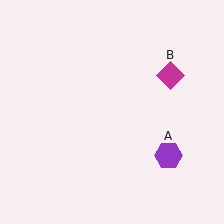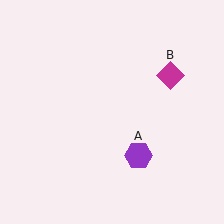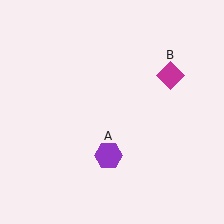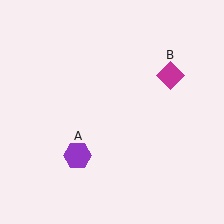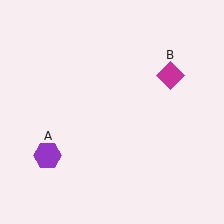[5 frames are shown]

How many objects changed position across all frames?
1 object changed position: purple hexagon (object A).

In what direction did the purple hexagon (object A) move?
The purple hexagon (object A) moved left.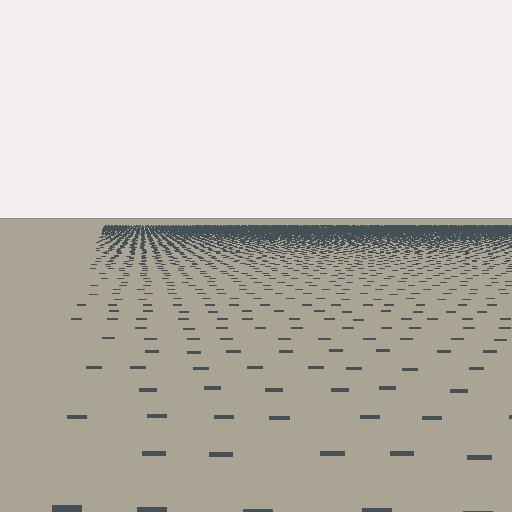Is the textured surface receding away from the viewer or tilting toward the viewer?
The surface is receding away from the viewer. Texture elements get smaller and denser toward the top.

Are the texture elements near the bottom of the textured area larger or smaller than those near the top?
Larger. Near the bottom, elements are closer to the viewer and appear at a bigger on-screen size.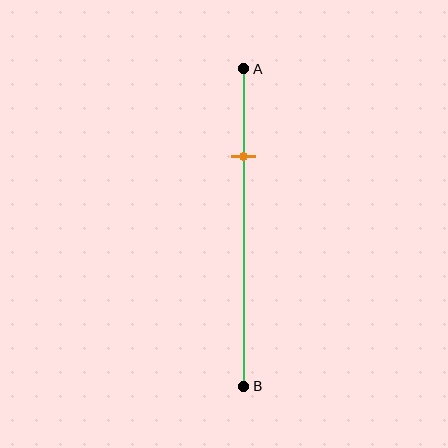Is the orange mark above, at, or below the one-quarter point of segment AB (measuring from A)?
The orange mark is approximately at the one-quarter point of segment AB.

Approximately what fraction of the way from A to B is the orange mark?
The orange mark is approximately 30% of the way from A to B.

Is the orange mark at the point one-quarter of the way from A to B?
Yes, the mark is approximately at the one-quarter point.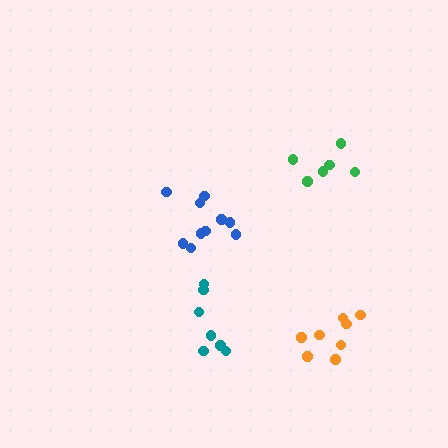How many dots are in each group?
Group 1: 6 dots, Group 2: 10 dots, Group 3: 8 dots, Group 4: 7 dots (31 total).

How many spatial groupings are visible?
There are 4 spatial groupings.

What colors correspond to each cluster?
The clusters are colored: green, blue, orange, teal.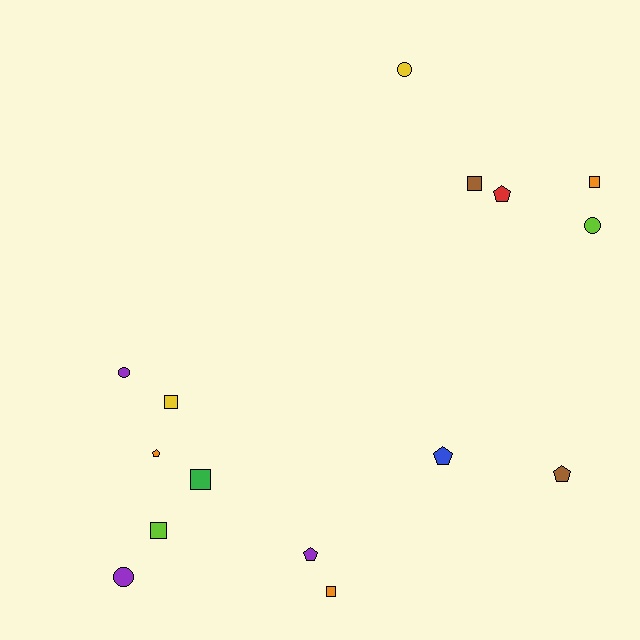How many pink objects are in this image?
There are no pink objects.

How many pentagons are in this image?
There are 5 pentagons.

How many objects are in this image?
There are 15 objects.